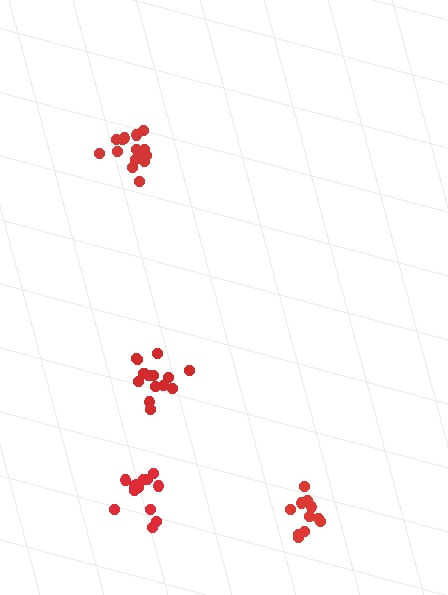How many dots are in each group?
Group 1: 13 dots, Group 2: 11 dots, Group 3: 15 dots, Group 4: 16 dots (55 total).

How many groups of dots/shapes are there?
There are 4 groups.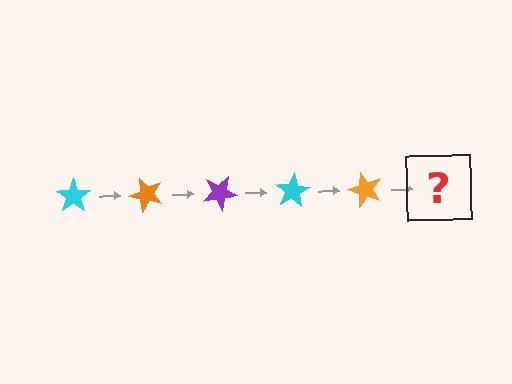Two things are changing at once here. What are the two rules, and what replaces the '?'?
The two rules are that it rotates 50 degrees each step and the color cycles through cyan, orange, and purple. The '?' should be a purple star, rotated 250 degrees from the start.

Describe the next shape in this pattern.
It should be a purple star, rotated 250 degrees from the start.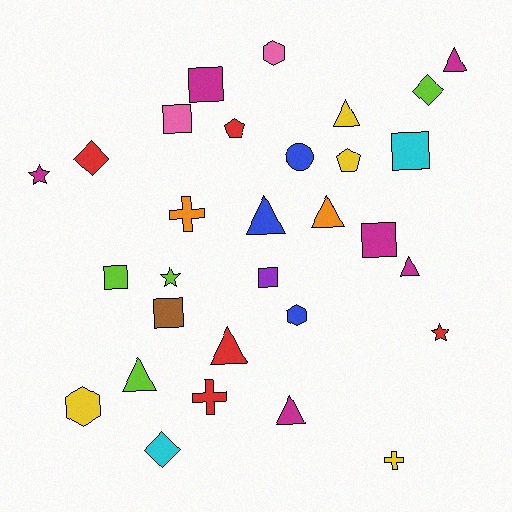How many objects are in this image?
There are 30 objects.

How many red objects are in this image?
There are 5 red objects.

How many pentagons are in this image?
There are 2 pentagons.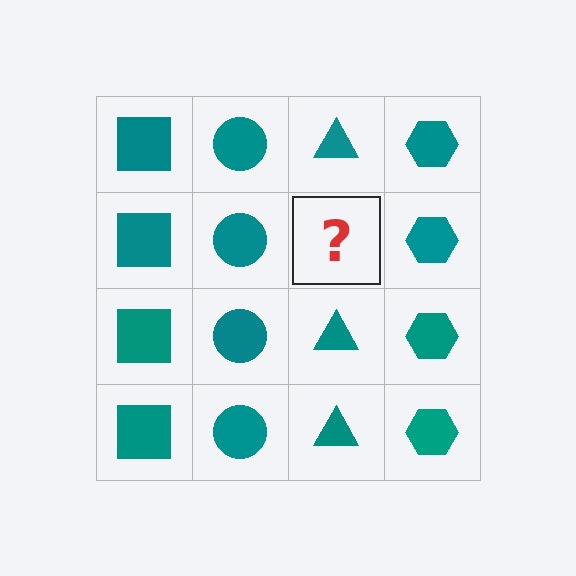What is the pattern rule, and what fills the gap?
The rule is that each column has a consistent shape. The gap should be filled with a teal triangle.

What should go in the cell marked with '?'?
The missing cell should contain a teal triangle.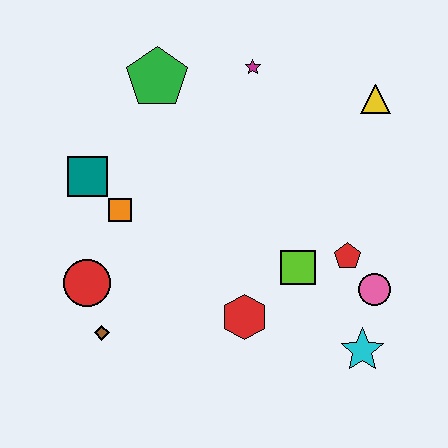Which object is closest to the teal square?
The orange square is closest to the teal square.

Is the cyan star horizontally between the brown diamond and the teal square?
No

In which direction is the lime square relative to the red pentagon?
The lime square is to the left of the red pentagon.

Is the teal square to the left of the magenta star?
Yes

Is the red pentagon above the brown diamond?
Yes